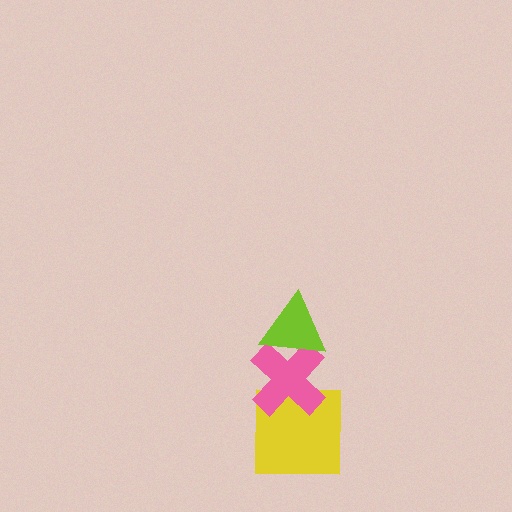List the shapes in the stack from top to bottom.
From top to bottom: the lime triangle, the pink cross, the yellow square.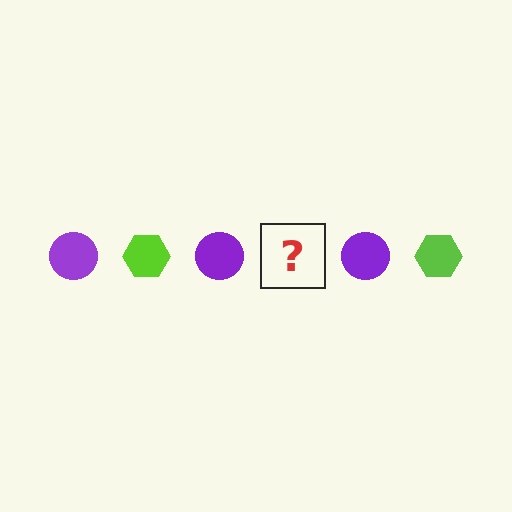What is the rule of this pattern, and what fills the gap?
The rule is that the pattern alternates between purple circle and lime hexagon. The gap should be filled with a lime hexagon.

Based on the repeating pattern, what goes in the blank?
The blank should be a lime hexagon.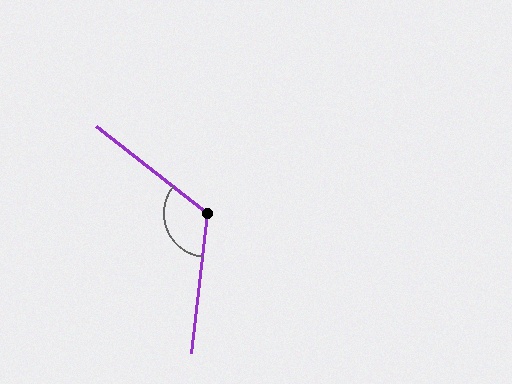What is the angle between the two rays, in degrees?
Approximately 121 degrees.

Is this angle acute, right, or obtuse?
It is obtuse.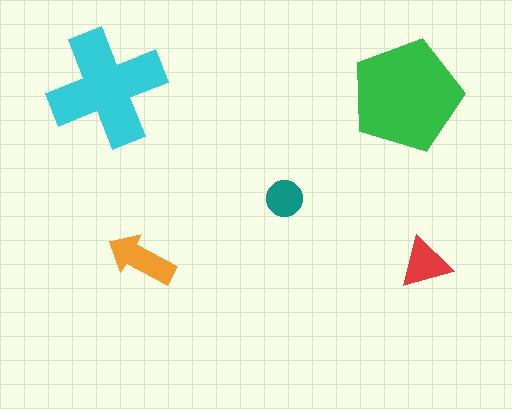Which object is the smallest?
The teal circle.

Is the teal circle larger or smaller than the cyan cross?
Smaller.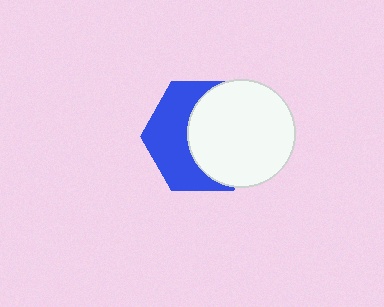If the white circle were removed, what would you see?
You would see the complete blue hexagon.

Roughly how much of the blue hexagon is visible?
About half of it is visible (roughly 46%).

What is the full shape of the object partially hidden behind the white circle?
The partially hidden object is a blue hexagon.